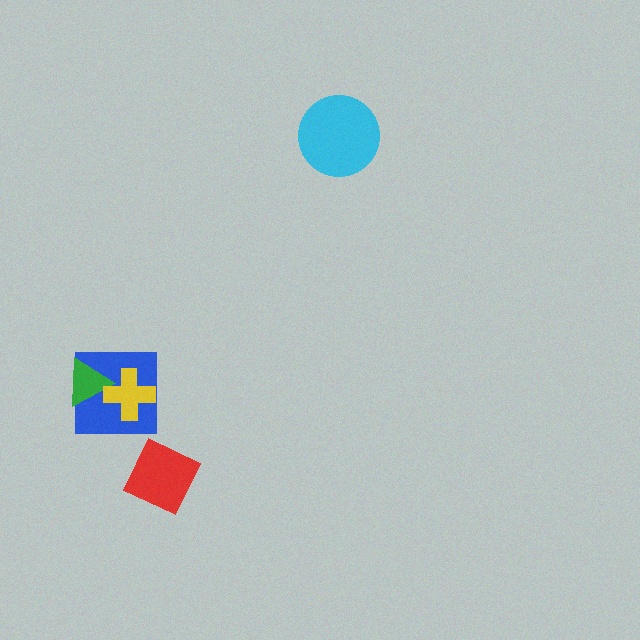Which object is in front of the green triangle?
The yellow cross is in front of the green triangle.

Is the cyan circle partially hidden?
No, no other shape covers it.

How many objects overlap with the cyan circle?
0 objects overlap with the cyan circle.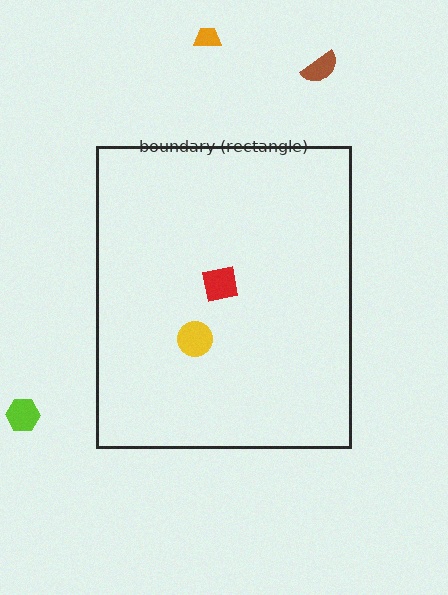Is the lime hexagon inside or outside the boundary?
Outside.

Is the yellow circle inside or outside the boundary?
Inside.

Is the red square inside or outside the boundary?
Inside.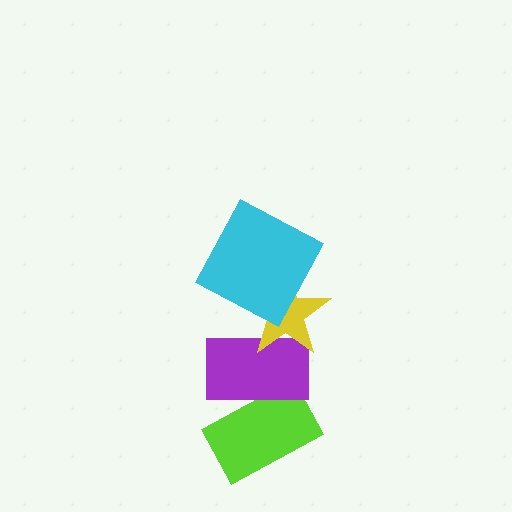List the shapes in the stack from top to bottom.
From top to bottom: the cyan square, the yellow star, the purple rectangle, the lime rectangle.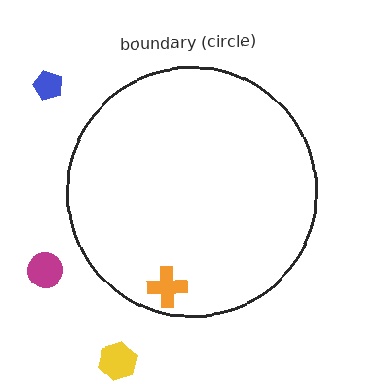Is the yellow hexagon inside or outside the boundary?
Outside.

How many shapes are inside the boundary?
1 inside, 3 outside.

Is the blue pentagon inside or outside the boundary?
Outside.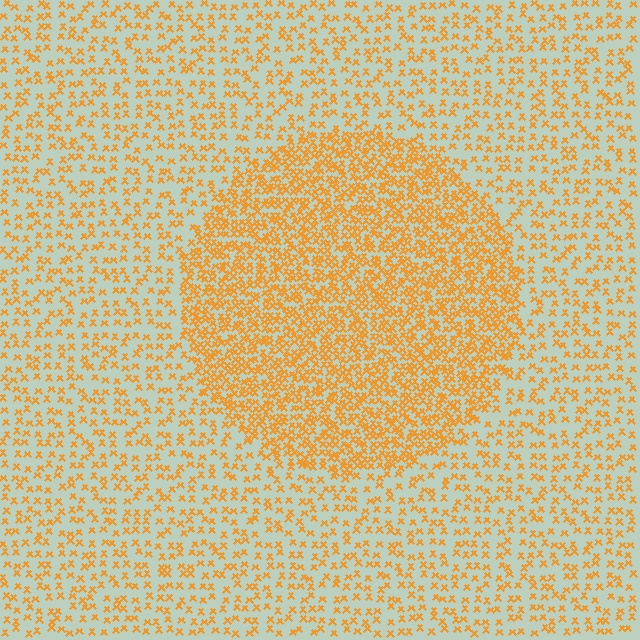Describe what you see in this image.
The image contains small orange elements arranged at two different densities. A circle-shaped region is visible where the elements are more densely packed than the surrounding area.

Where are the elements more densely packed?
The elements are more densely packed inside the circle boundary.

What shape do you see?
I see a circle.